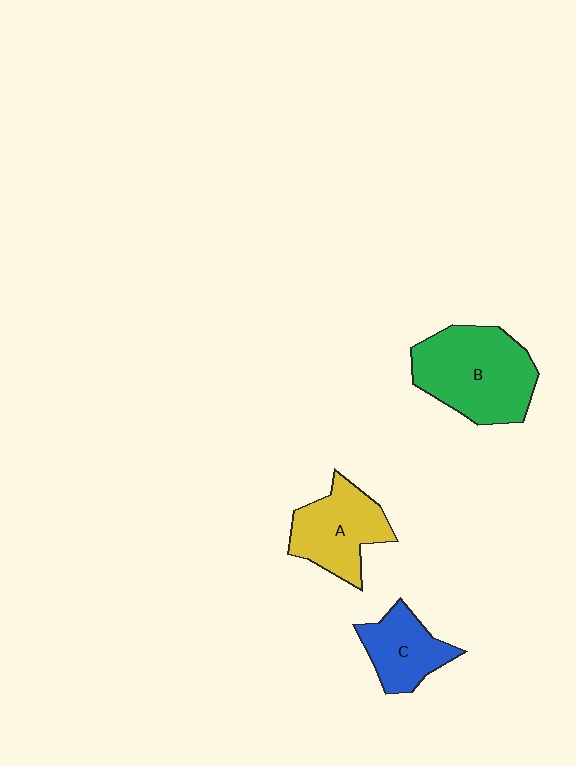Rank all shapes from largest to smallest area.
From largest to smallest: B (green), A (yellow), C (blue).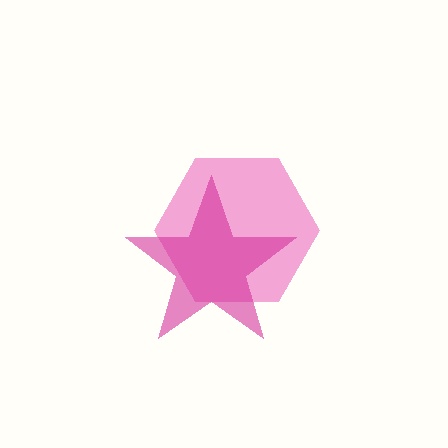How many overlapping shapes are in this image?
There are 2 overlapping shapes in the image.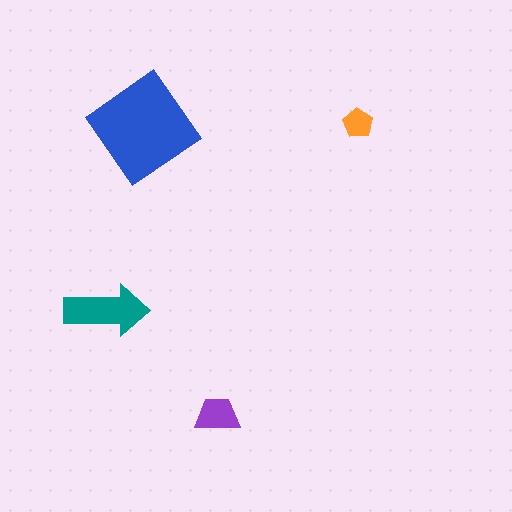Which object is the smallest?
The orange pentagon.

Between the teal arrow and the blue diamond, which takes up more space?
The blue diamond.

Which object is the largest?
The blue diamond.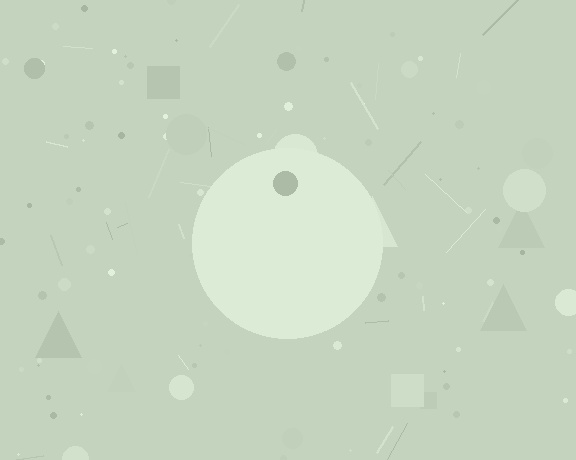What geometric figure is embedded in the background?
A circle is embedded in the background.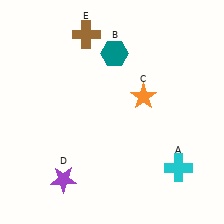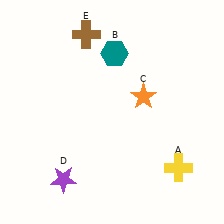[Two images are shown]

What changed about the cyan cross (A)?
In Image 1, A is cyan. In Image 2, it changed to yellow.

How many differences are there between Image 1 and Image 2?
There is 1 difference between the two images.